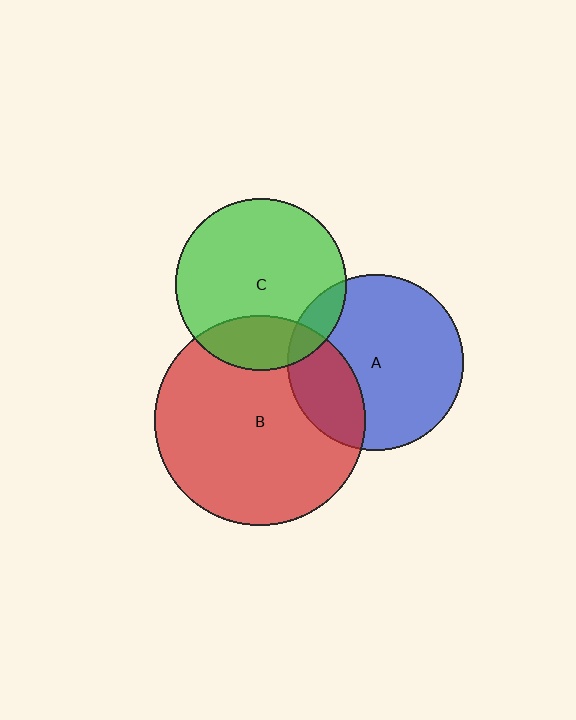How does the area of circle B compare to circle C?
Approximately 1.5 times.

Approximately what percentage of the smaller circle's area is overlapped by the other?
Approximately 10%.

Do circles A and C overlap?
Yes.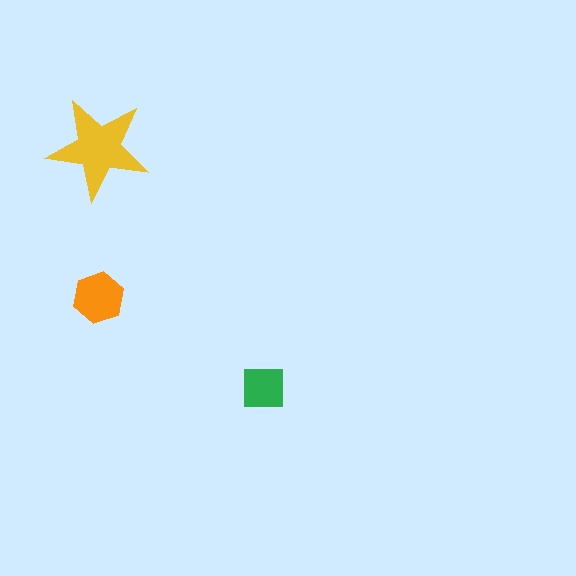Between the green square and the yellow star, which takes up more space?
The yellow star.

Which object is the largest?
The yellow star.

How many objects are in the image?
There are 3 objects in the image.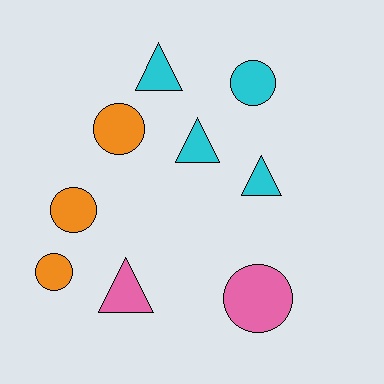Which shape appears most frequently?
Circle, with 5 objects.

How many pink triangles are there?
There is 1 pink triangle.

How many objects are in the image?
There are 9 objects.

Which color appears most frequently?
Cyan, with 4 objects.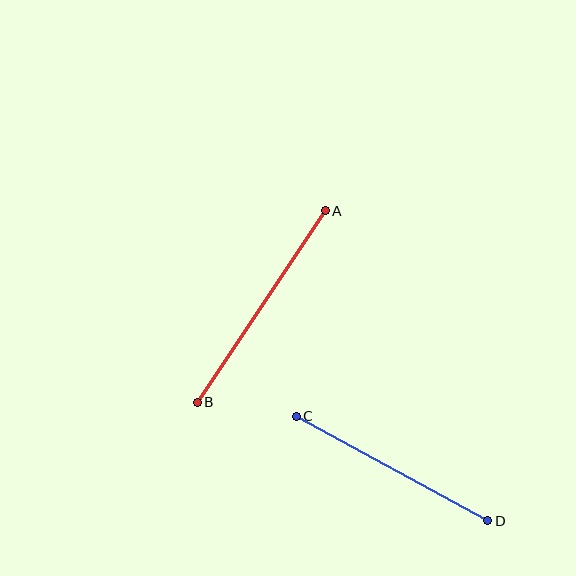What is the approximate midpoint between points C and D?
The midpoint is at approximately (392, 468) pixels.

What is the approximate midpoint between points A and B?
The midpoint is at approximately (261, 306) pixels.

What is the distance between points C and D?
The distance is approximately 218 pixels.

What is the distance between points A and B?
The distance is approximately 231 pixels.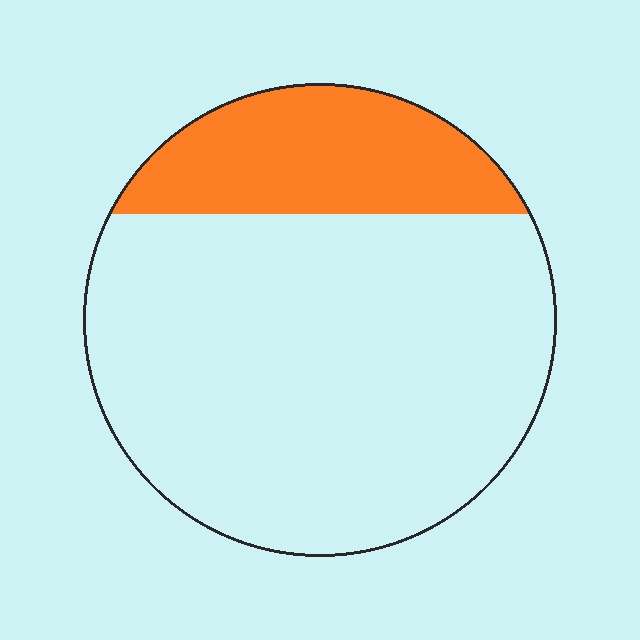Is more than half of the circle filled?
No.